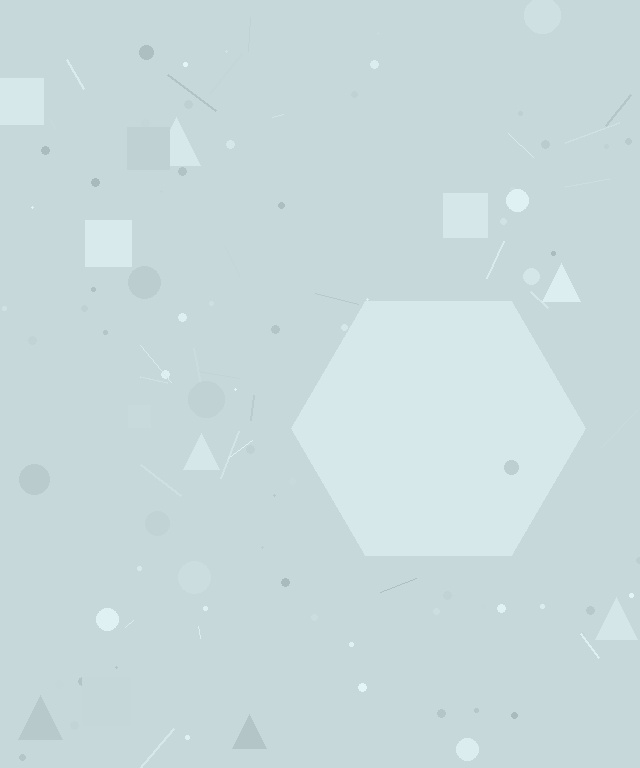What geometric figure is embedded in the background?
A hexagon is embedded in the background.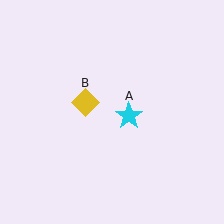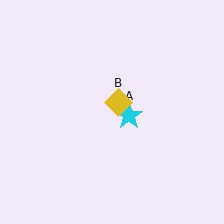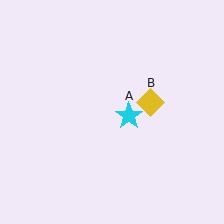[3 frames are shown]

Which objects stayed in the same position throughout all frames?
Cyan star (object A) remained stationary.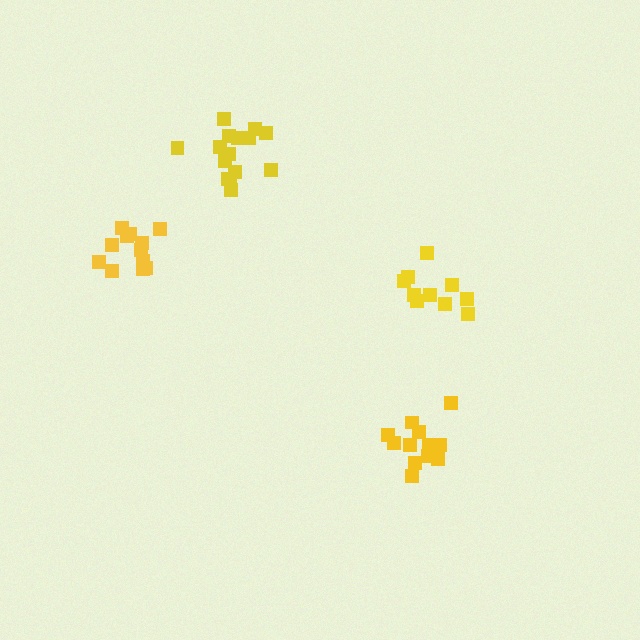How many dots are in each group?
Group 1: 10 dots, Group 2: 12 dots, Group 3: 15 dots, Group 4: 12 dots (49 total).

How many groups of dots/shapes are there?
There are 4 groups.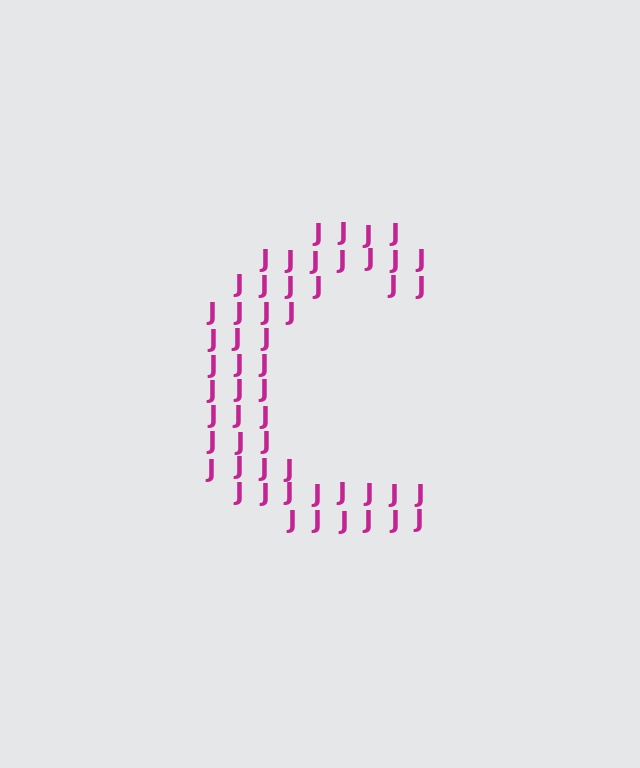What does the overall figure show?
The overall figure shows the letter C.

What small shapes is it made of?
It is made of small letter J's.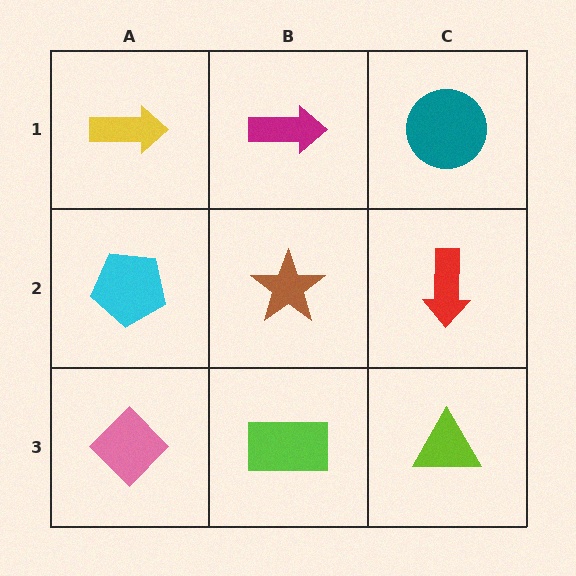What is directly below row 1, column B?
A brown star.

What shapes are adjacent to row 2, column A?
A yellow arrow (row 1, column A), a pink diamond (row 3, column A), a brown star (row 2, column B).